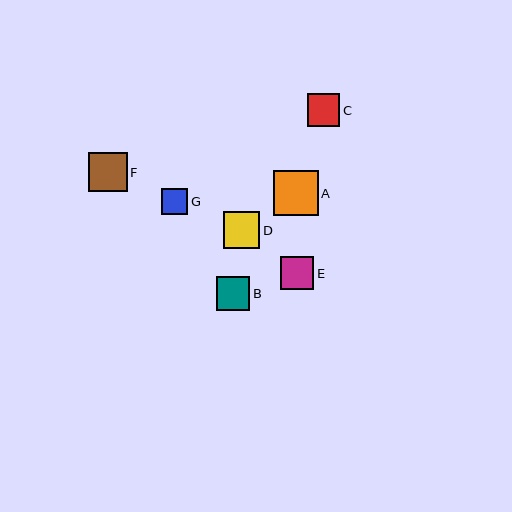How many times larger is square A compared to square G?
Square A is approximately 1.7 times the size of square G.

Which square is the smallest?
Square G is the smallest with a size of approximately 26 pixels.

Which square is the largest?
Square A is the largest with a size of approximately 45 pixels.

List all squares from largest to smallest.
From largest to smallest: A, F, D, B, E, C, G.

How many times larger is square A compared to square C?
Square A is approximately 1.4 times the size of square C.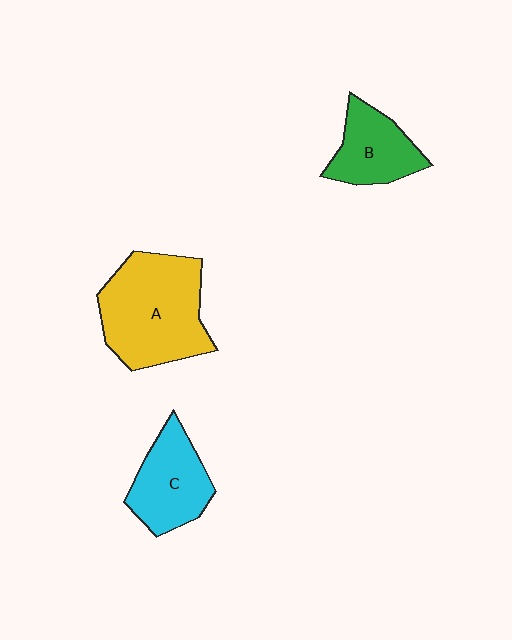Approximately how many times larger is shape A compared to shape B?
Approximately 1.9 times.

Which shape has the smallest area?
Shape B (green).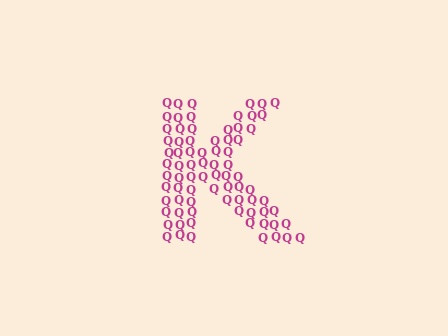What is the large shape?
The large shape is the letter K.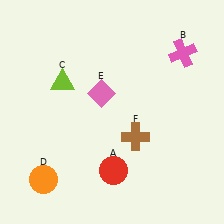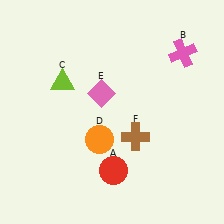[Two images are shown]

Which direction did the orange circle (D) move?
The orange circle (D) moved right.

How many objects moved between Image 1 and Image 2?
1 object moved between the two images.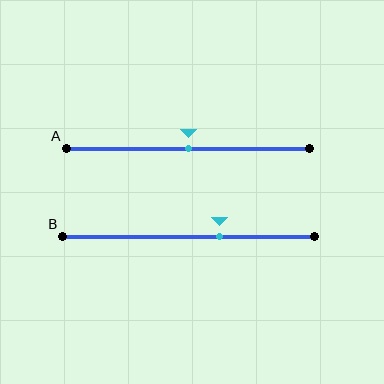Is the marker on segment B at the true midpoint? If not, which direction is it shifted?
No, the marker on segment B is shifted to the right by about 12% of the segment length.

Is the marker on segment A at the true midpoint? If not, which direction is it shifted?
Yes, the marker on segment A is at the true midpoint.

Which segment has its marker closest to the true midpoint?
Segment A has its marker closest to the true midpoint.